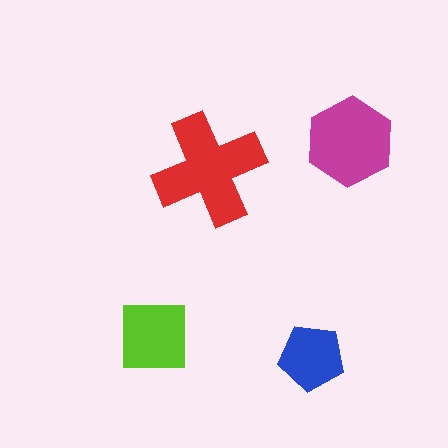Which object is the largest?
The red cross.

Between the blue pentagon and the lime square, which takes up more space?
The lime square.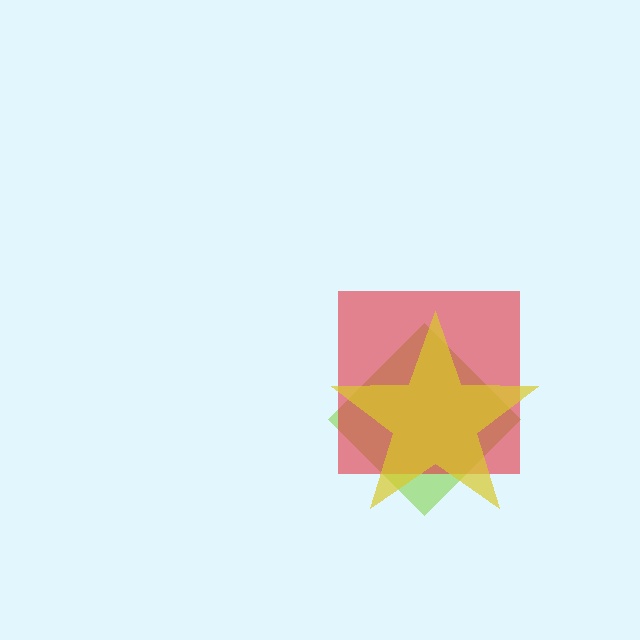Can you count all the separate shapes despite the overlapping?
Yes, there are 3 separate shapes.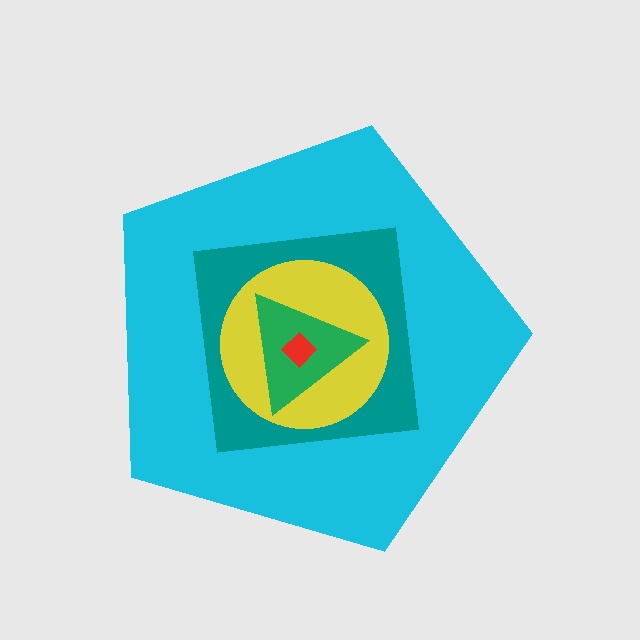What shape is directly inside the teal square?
The yellow circle.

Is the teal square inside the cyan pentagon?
Yes.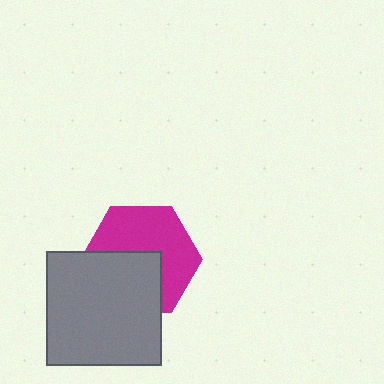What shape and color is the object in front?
The object in front is a gray square.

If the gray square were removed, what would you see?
You would see the complete magenta hexagon.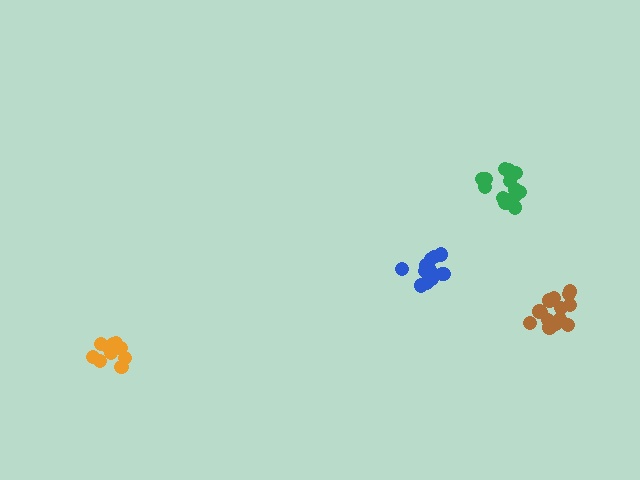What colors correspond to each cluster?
The clusters are colored: orange, green, blue, brown.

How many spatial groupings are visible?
There are 4 spatial groupings.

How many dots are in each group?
Group 1: 12 dots, Group 2: 16 dots, Group 3: 13 dots, Group 4: 14 dots (55 total).